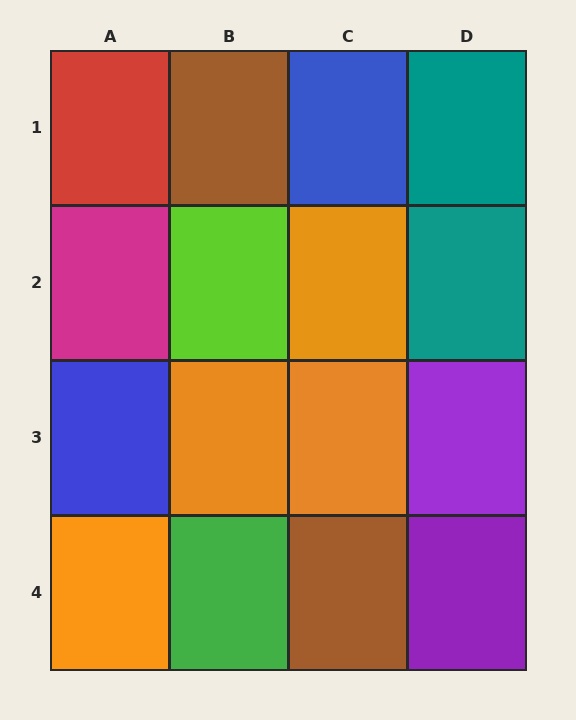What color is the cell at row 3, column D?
Purple.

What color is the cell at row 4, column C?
Brown.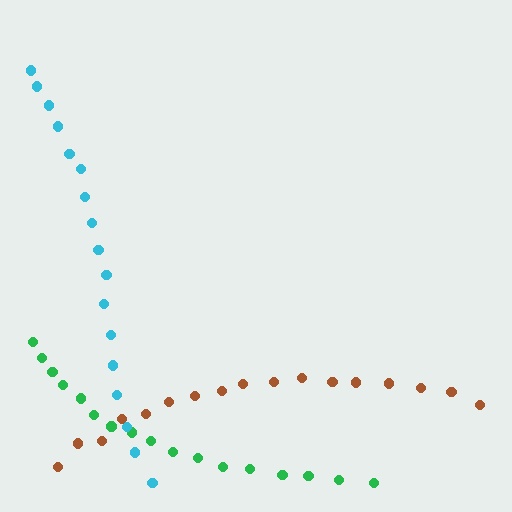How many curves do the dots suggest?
There are 3 distinct paths.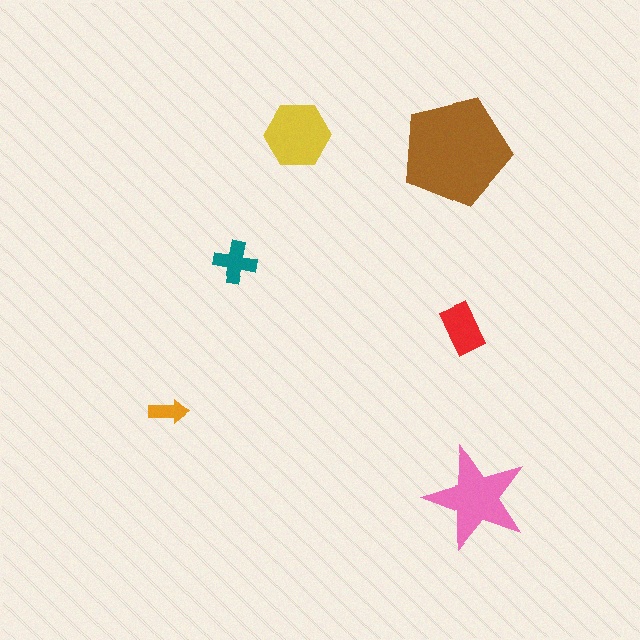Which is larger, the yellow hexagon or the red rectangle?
The yellow hexagon.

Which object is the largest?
The brown pentagon.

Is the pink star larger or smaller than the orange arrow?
Larger.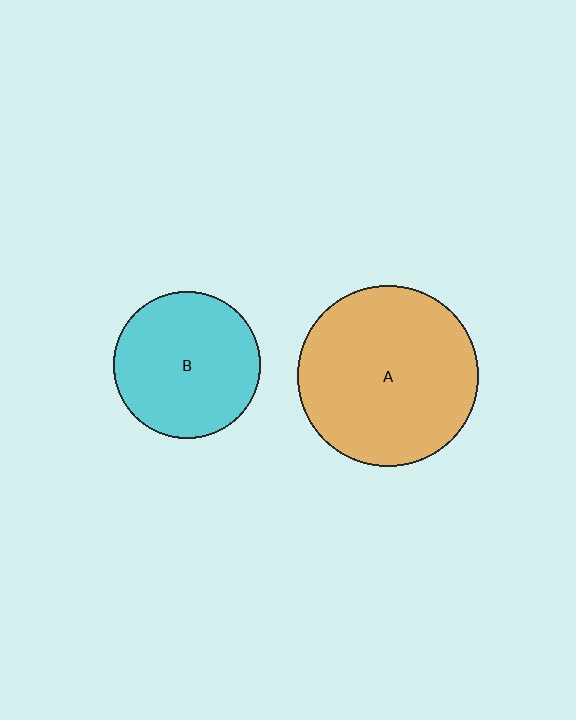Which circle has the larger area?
Circle A (orange).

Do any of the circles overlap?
No, none of the circles overlap.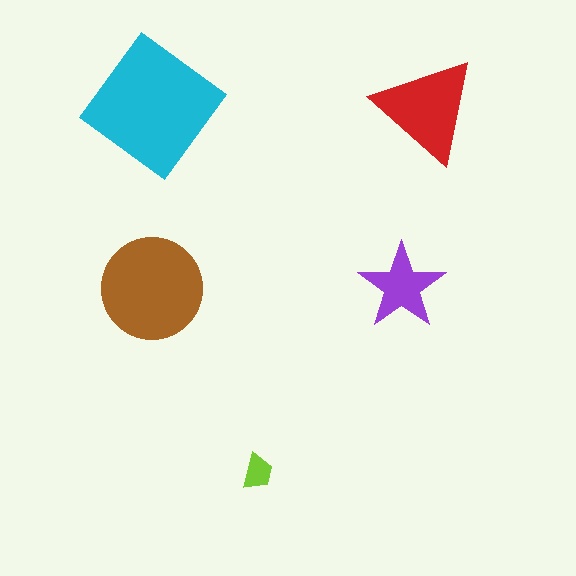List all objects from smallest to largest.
The lime trapezoid, the purple star, the red triangle, the brown circle, the cyan diamond.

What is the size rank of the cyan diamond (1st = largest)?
1st.